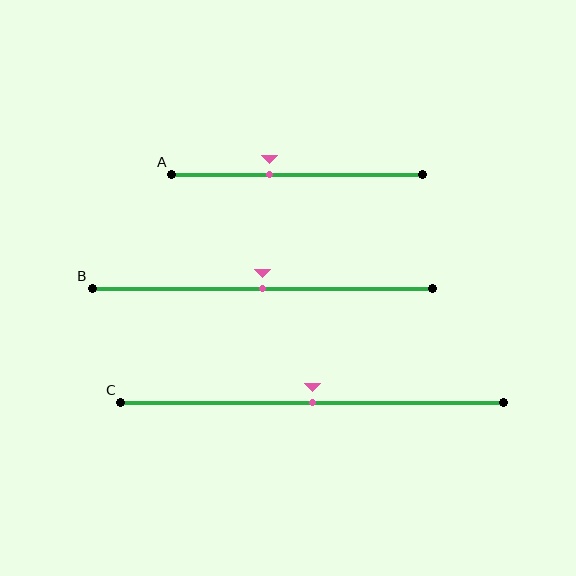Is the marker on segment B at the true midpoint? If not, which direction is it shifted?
Yes, the marker on segment B is at the true midpoint.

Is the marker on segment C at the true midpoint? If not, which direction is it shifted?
Yes, the marker on segment C is at the true midpoint.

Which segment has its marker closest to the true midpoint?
Segment B has its marker closest to the true midpoint.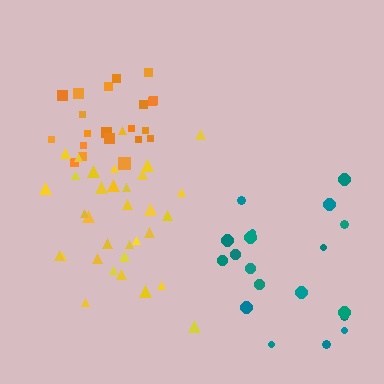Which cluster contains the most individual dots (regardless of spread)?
Yellow (33).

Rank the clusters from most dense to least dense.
orange, yellow, teal.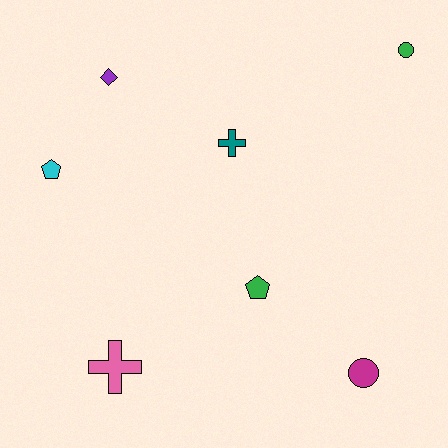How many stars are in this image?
There are no stars.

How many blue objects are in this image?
There are no blue objects.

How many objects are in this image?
There are 7 objects.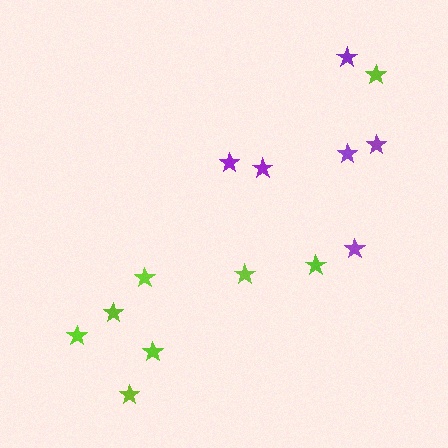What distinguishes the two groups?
There are 2 groups: one group of lime stars (8) and one group of purple stars (6).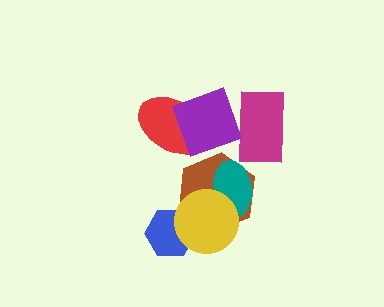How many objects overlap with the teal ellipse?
2 objects overlap with the teal ellipse.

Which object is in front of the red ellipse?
The purple diamond is in front of the red ellipse.